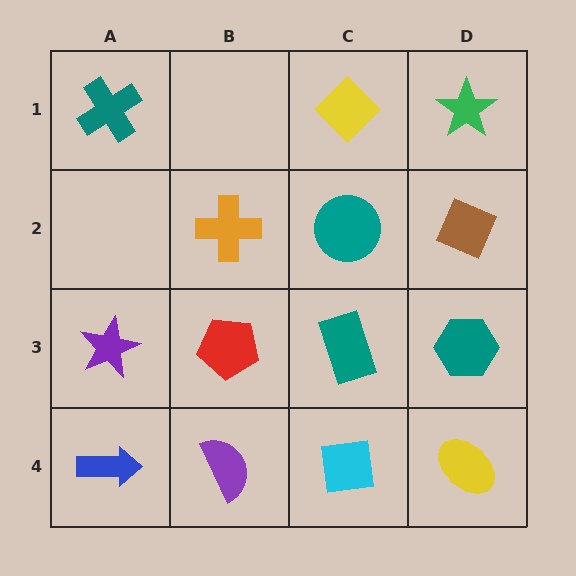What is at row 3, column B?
A red pentagon.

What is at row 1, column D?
A green star.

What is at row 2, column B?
An orange cross.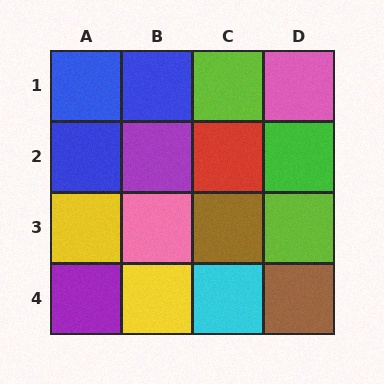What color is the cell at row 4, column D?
Brown.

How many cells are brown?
2 cells are brown.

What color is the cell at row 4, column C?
Cyan.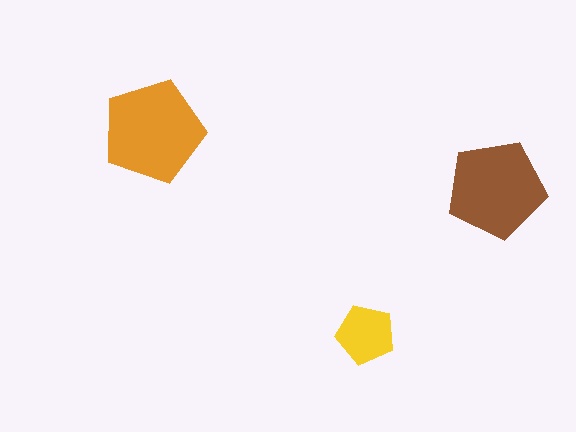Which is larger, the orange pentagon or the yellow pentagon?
The orange one.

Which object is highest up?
The orange pentagon is topmost.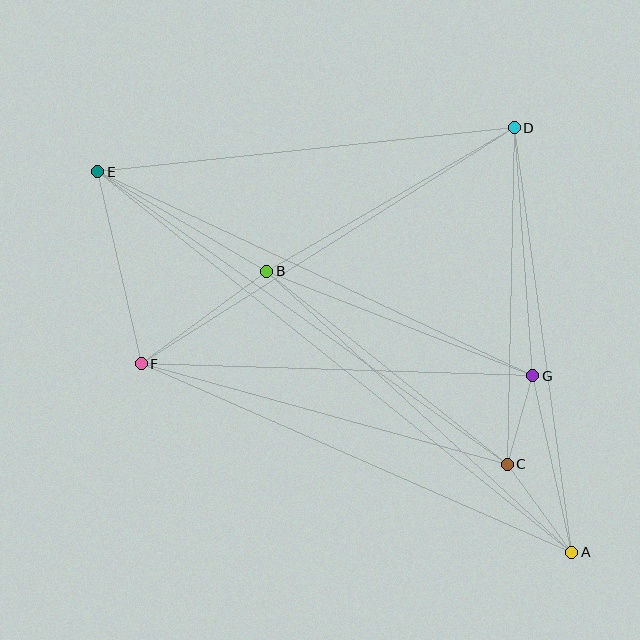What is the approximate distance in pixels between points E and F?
The distance between E and F is approximately 197 pixels.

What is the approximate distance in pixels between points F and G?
The distance between F and G is approximately 392 pixels.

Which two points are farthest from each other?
Points A and E are farthest from each other.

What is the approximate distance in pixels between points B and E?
The distance between B and E is approximately 196 pixels.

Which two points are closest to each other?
Points C and G are closest to each other.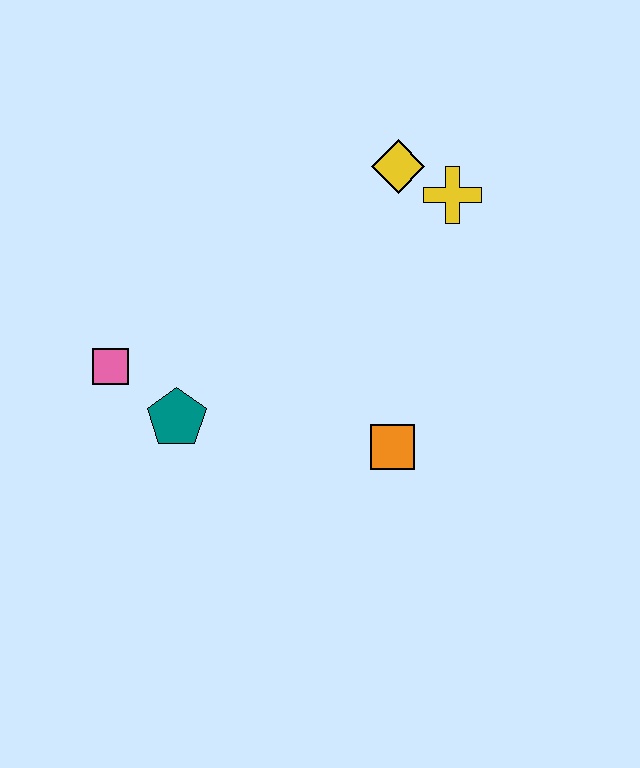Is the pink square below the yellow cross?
Yes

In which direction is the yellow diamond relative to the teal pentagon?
The yellow diamond is above the teal pentagon.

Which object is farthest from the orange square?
The pink square is farthest from the orange square.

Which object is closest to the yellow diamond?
The yellow cross is closest to the yellow diamond.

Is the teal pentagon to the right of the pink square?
Yes